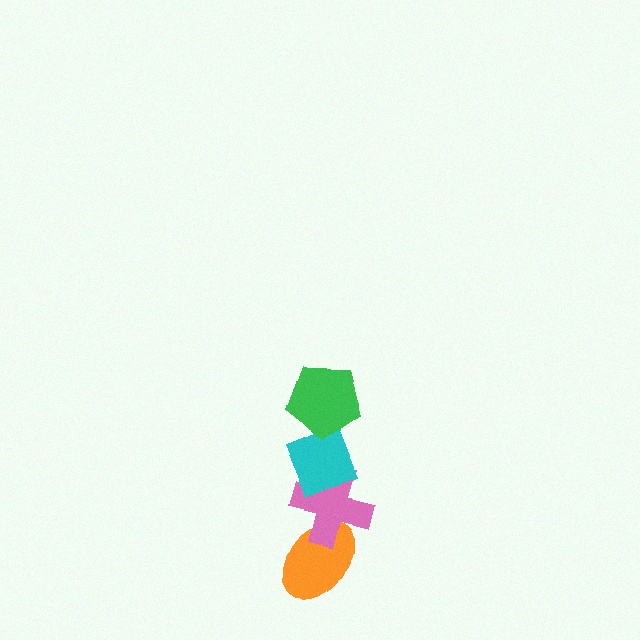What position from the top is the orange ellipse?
The orange ellipse is 4th from the top.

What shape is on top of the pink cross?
The cyan diamond is on top of the pink cross.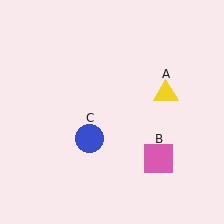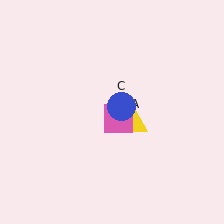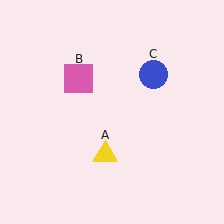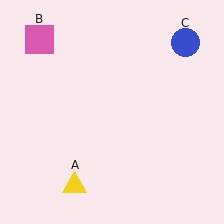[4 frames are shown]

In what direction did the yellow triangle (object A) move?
The yellow triangle (object A) moved down and to the left.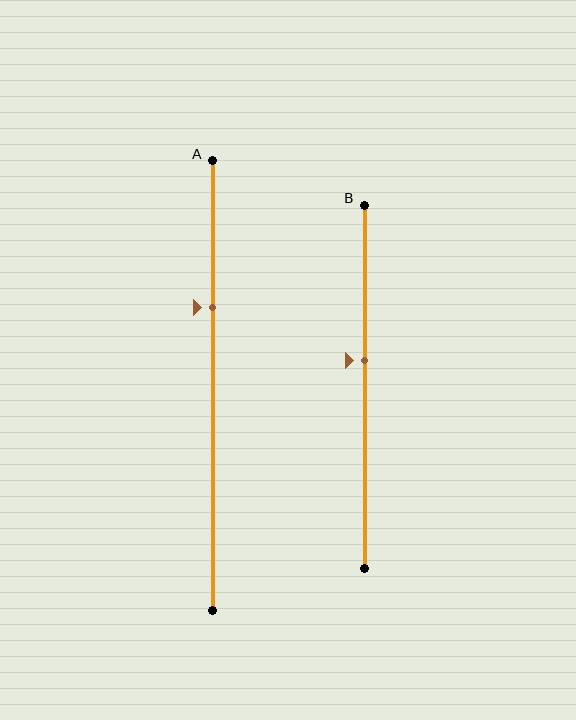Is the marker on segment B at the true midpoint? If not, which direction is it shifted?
No, the marker on segment B is shifted upward by about 7% of the segment length.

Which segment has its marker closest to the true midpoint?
Segment B has its marker closest to the true midpoint.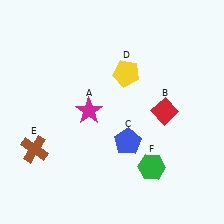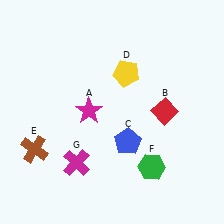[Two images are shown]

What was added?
A magenta cross (G) was added in Image 2.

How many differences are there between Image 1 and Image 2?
There is 1 difference between the two images.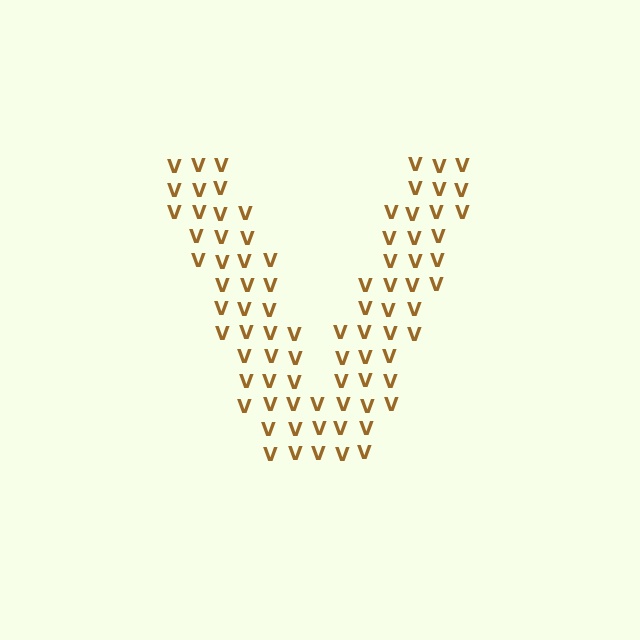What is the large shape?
The large shape is the letter V.